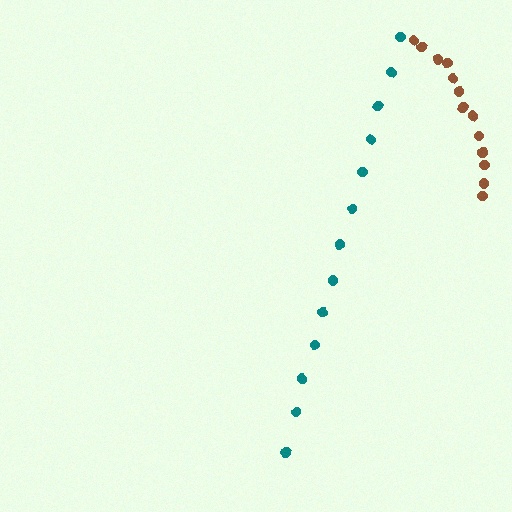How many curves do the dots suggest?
There are 2 distinct paths.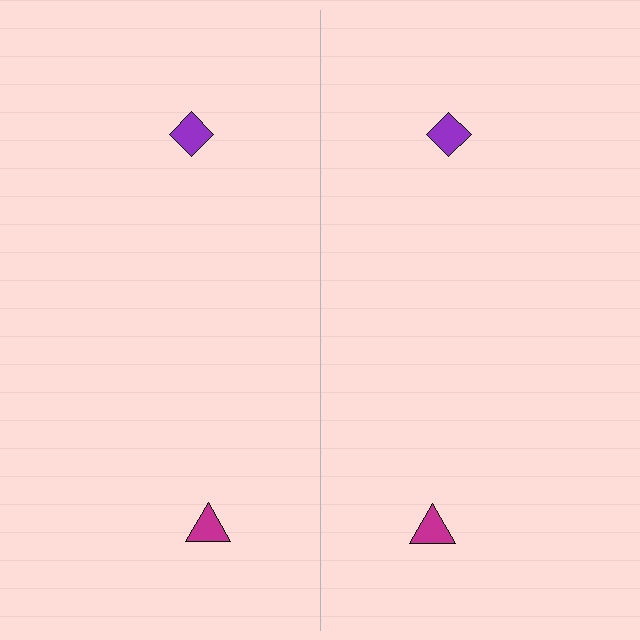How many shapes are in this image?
There are 4 shapes in this image.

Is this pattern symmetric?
Yes, this pattern has bilateral (reflection) symmetry.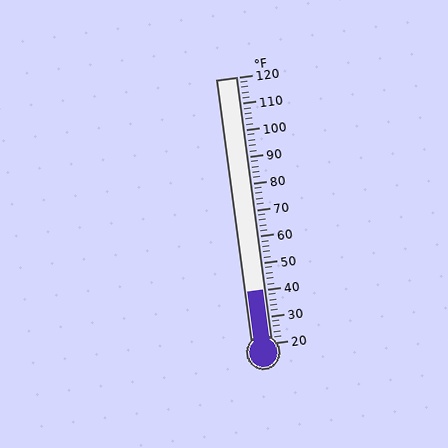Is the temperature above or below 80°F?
The temperature is below 80°F.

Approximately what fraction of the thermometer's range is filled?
The thermometer is filled to approximately 20% of its range.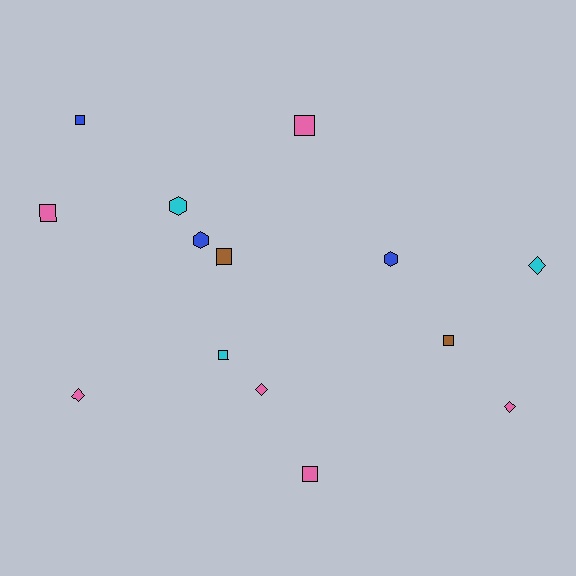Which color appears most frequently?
Pink, with 6 objects.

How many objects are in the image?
There are 14 objects.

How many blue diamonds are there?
There are no blue diamonds.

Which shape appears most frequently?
Square, with 7 objects.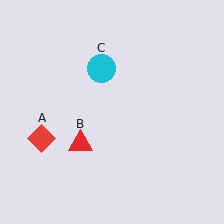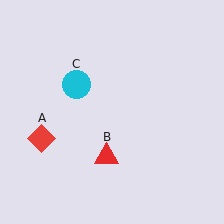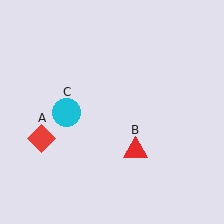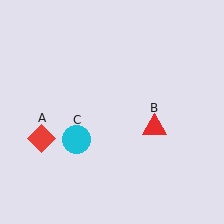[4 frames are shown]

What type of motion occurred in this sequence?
The red triangle (object B), cyan circle (object C) rotated counterclockwise around the center of the scene.